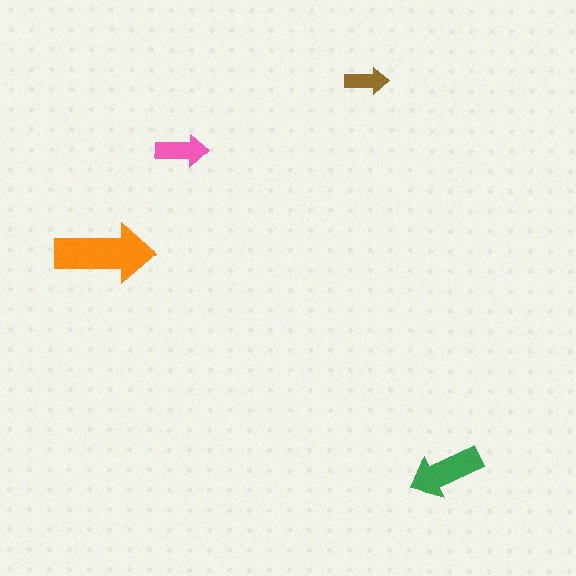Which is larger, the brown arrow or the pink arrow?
The pink one.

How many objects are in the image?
There are 4 objects in the image.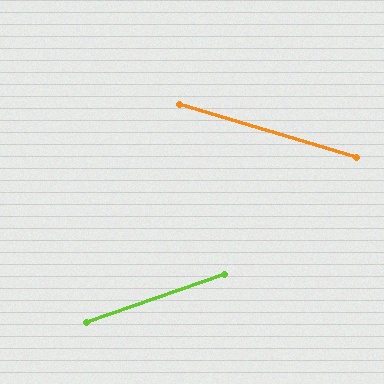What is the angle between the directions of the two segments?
Approximately 36 degrees.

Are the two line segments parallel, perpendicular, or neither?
Neither parallel nor perpendicular — they differ by about 36°.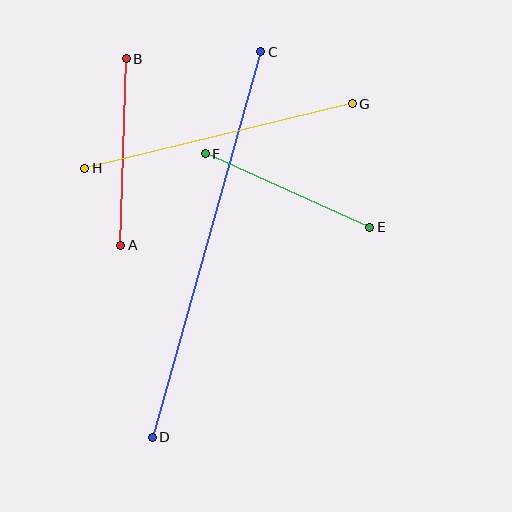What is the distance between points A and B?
The distance is approximately 187 pixels.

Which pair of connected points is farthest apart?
Points C and D are farthest apart.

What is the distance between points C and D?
The distance is approximately 400 pixels.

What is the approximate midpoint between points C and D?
The midpoint is at approximately (206, 244) pixels.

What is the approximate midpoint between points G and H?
The midpoint is at approximately (218, 136) pixels.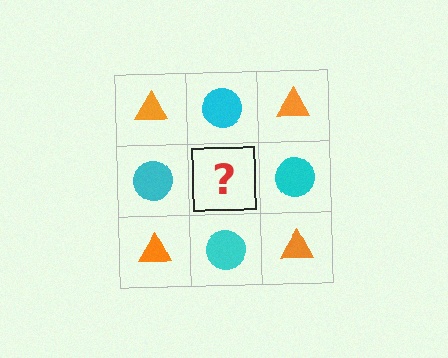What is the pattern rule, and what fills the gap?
The rule is that it alternates orange triangle and cyan circle in a checkerboard pattern. The gap should be filled with an orange triangle.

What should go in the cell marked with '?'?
The missing cell should contain an orange triangle.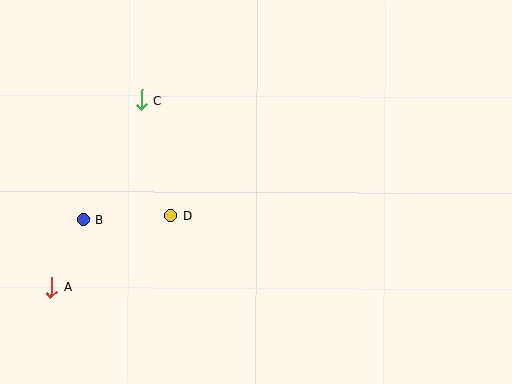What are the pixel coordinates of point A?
Point A is at (51, 287).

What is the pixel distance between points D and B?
The distance between D and B is 88 pixels.